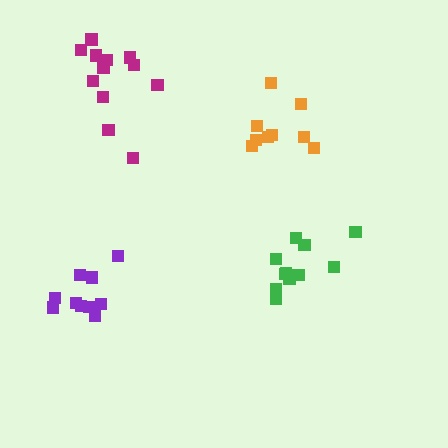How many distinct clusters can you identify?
There are 4 distinct clusters.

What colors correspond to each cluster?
The clusters are colored: magenta, orange, purple, green.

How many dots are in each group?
Group 1: 12 dots, Group 2: 9 dots, Group 3: 10 dots, Group 4: 11 dots (42 total).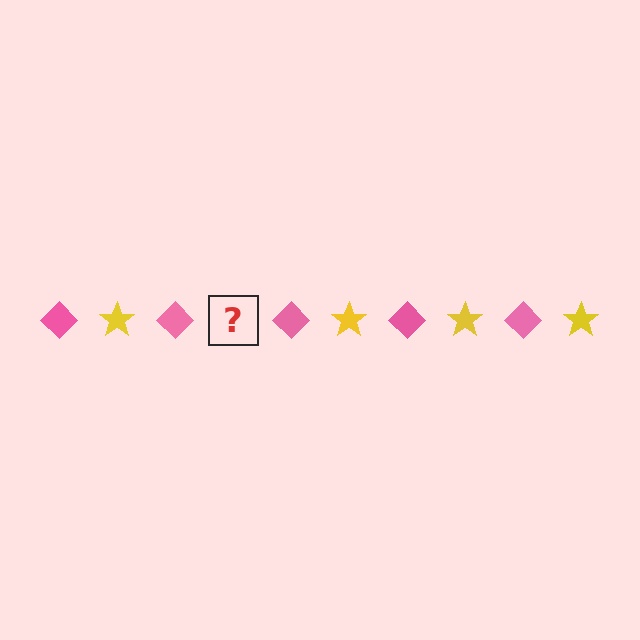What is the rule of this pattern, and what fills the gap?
The rule is that the pattern alternates between pink diamond and yellow star. The gap should be filled with a yellow star.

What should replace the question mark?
The question mark should be replaced with a yellow star.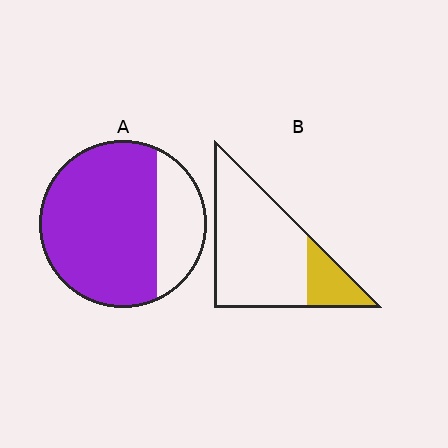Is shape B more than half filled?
No.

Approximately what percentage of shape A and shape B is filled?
A is approximately 75% and B is approximately 20%.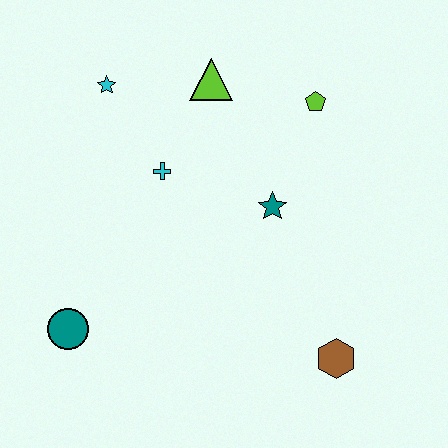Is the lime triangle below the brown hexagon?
No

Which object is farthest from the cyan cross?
The brown hexagon is farthest from the cyan cross.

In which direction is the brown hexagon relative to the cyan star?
The brown hexagon is below the cyan star.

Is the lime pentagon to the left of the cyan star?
No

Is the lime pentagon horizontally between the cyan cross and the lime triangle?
No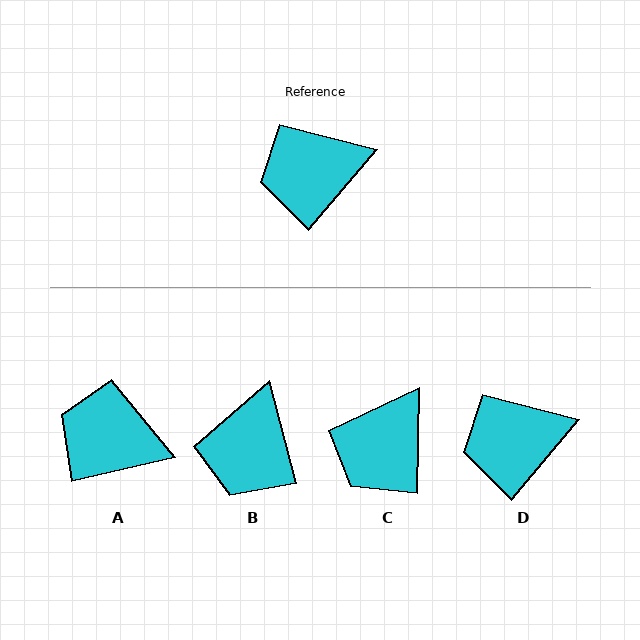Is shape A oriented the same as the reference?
No, it is off by about 37 degrees.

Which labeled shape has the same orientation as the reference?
D.